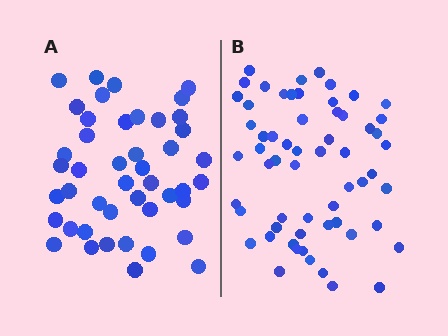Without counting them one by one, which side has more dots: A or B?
Region B (the right region) has more dots.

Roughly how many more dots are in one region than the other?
Region B has approximately 15 more dots than region A.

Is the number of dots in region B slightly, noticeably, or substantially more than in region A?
Region B has noticeably more, but not dramatically so. The ratio is roughly 1.3 to 1.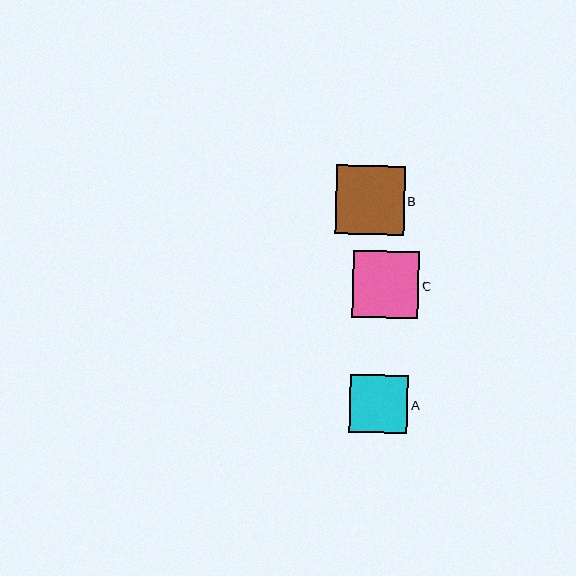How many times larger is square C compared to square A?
Square C is approximately 1.1 times the size of square A.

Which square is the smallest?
Square A is the smallest with a size of approximately 58 pixels.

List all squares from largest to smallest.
From largest to smallest: B, C, A.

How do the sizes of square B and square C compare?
Square B and square C are approximately the same size.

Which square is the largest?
Square B is the largest with a size of approximately 69 pixels.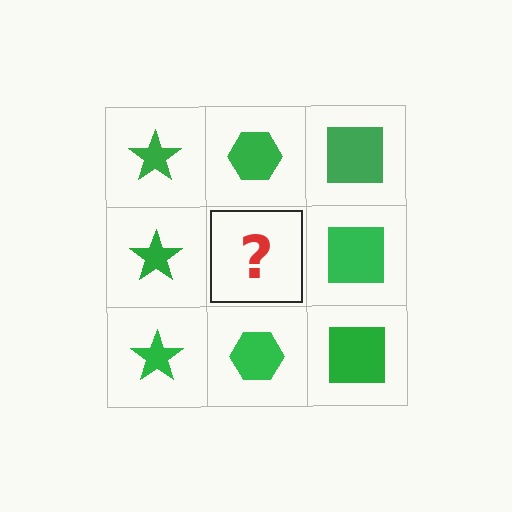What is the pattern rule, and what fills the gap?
The rule is that each column has a consistent shape. The gap should be filled with a green hexagon.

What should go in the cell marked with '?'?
The missing cell should contain a green hexagon.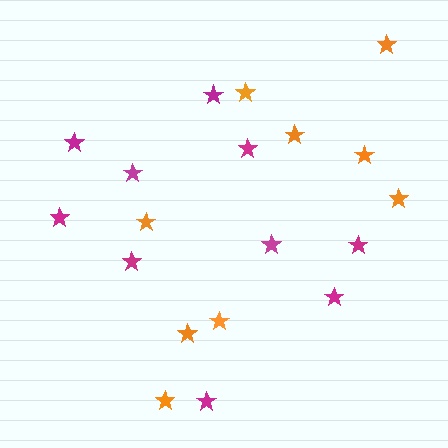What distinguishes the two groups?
There are 2 groups: one group of magenta stars (10) and one group of orange stars (9).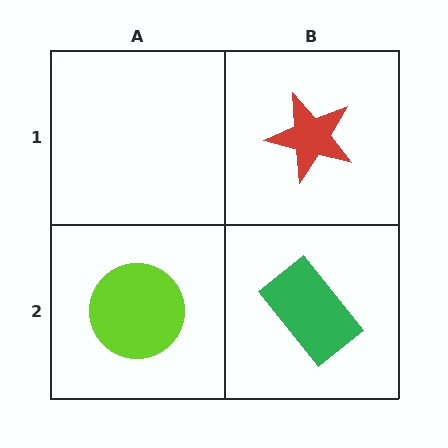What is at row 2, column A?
A lime circle.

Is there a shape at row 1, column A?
No, that cell is empty.